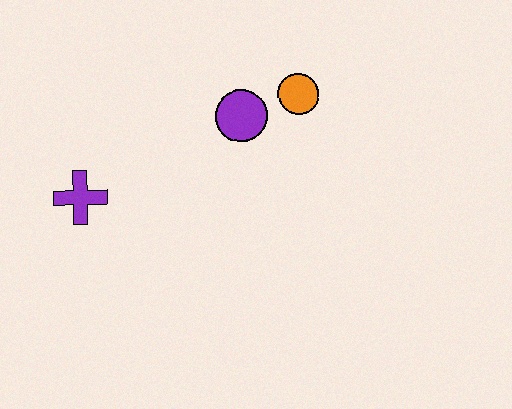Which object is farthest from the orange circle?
The purple cross is farthest from the orange circle.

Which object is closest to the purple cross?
The purple circle is closest to the purple cross.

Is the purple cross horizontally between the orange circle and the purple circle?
No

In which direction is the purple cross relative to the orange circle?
The purple cross is to the left of the orange circle.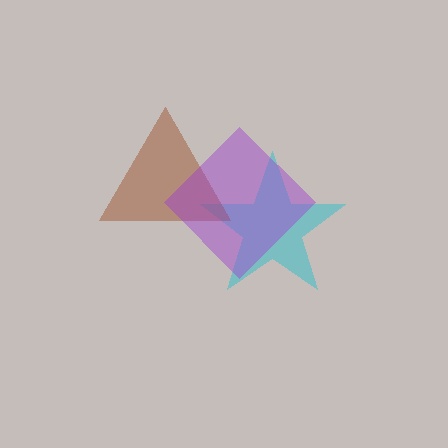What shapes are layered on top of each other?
The layered shapes are: a cyan star, a brown triangle, a purple diamond.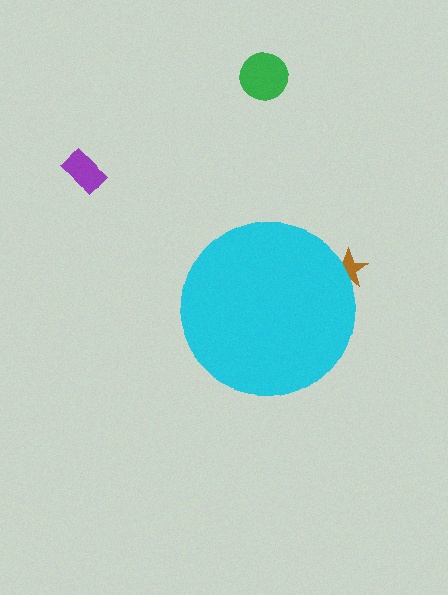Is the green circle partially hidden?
No, the green circle is fully visible.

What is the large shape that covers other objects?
A cyan circle.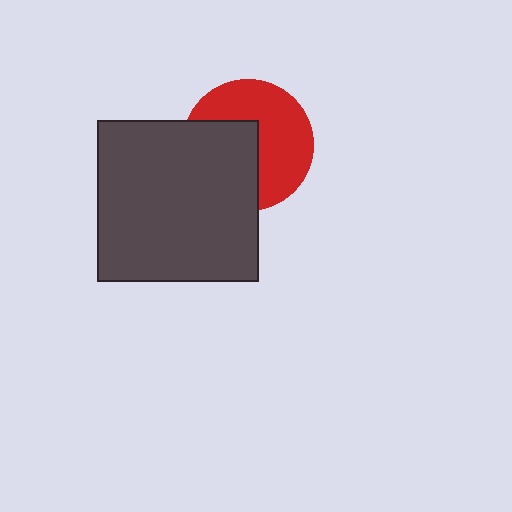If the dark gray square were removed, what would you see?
You would see the complete red circle.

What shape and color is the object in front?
The object in front is a dark gray square.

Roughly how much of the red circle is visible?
About half of it is visible (roughly 55%).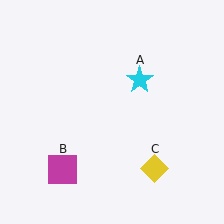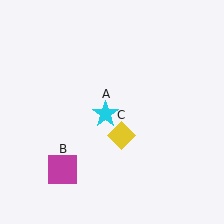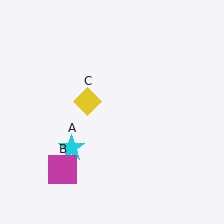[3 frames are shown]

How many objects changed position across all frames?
2 objects changed position: cyan star (object A), yellow diamond (object C).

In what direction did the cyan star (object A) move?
The cyan star (object A) moved down and to the left.